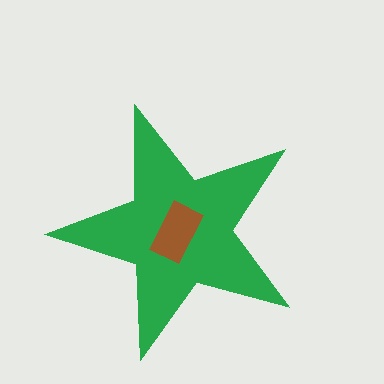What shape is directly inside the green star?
The brown rectangle.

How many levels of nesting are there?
2.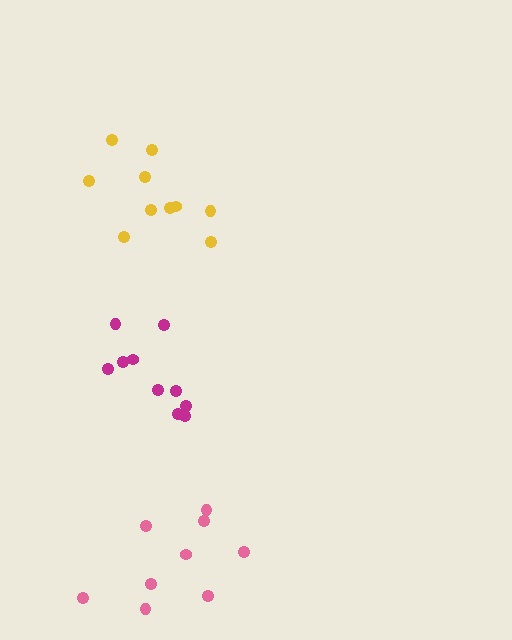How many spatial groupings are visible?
There are 3 spatial groupings.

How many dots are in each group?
Group 1: 10 dots, Group 2: 10 dots, Group 3: 9 dots (29 total).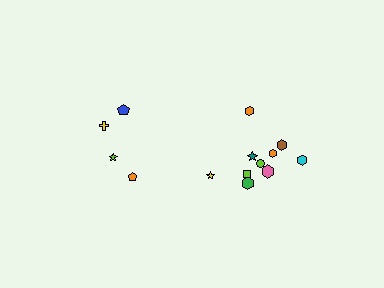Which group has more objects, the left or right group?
The right group.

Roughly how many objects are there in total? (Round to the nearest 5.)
Roughly 15 objects in total.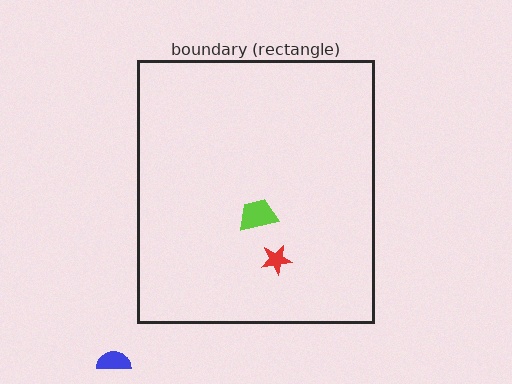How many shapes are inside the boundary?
2 inside, 1 outside.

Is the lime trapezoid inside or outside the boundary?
Inside.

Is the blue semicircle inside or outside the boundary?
Outside.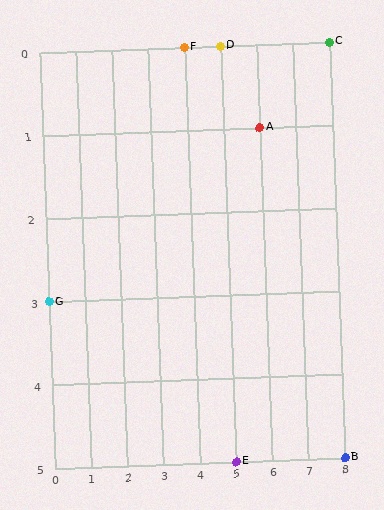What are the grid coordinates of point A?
Point A is at grid coordinates (6, 1).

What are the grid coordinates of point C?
Point C is at grid coordinates (8, 0).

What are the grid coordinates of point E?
Point E is at grid coordinates (5, 5).